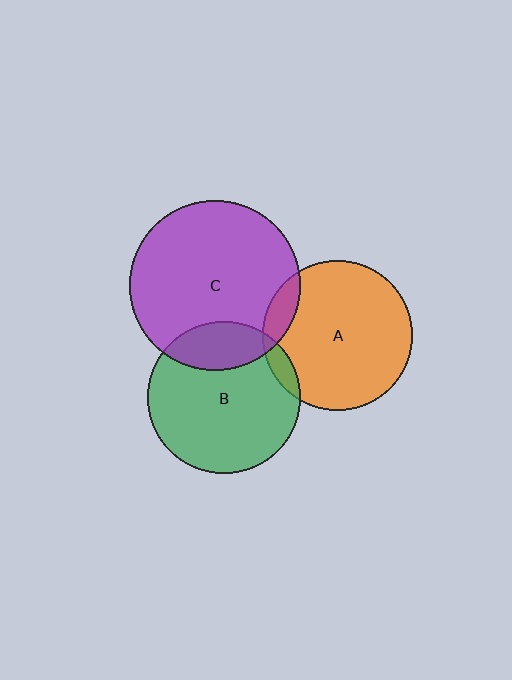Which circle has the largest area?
Circle C (purple).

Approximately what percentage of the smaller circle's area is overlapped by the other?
Approximately 20%.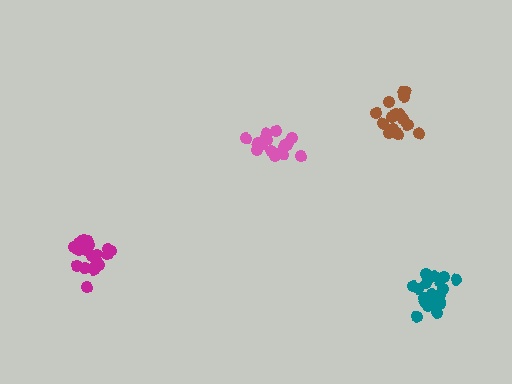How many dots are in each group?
Group 1: 19 dots, Group 2: 16 dots, Group 3: 17 dots, Group 4: 21 dots (73 total).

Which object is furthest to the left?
The magenta cluster is leftmost.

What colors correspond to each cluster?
The clusters are colored: magenta, brown, pink, teal.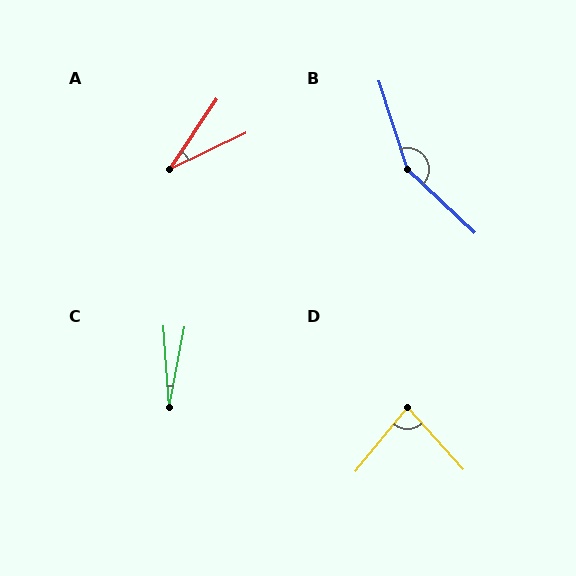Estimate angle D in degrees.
Approximately 81 degrees.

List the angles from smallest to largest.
C (15°), A (30°), D (81°), B (151°).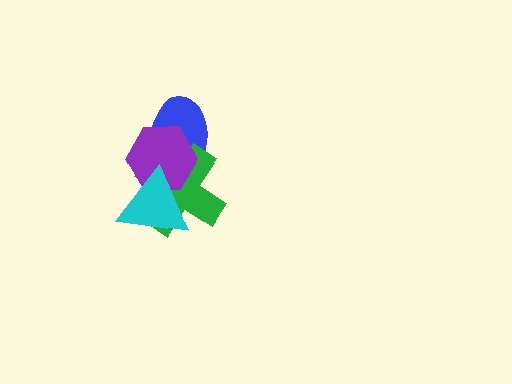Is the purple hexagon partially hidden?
Yes, it is partially covered by another shape.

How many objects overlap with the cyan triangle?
3 objects overlap with the cyan triangle.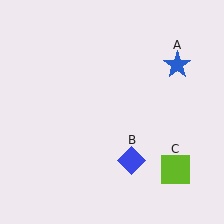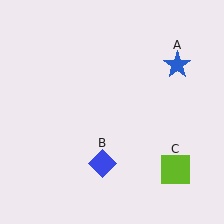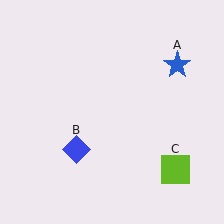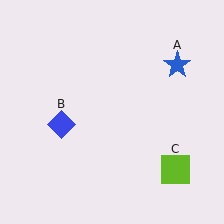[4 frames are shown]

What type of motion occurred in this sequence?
The blue diamond (object B) rotated clockwise around the center of the scene.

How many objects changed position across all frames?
1 object changed position: blue diamond (object B).